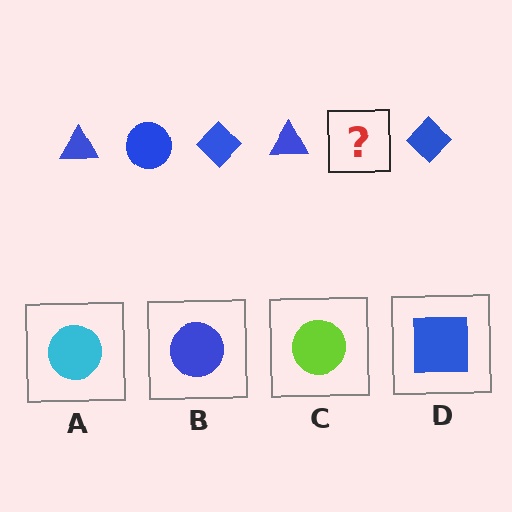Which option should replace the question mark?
Option B.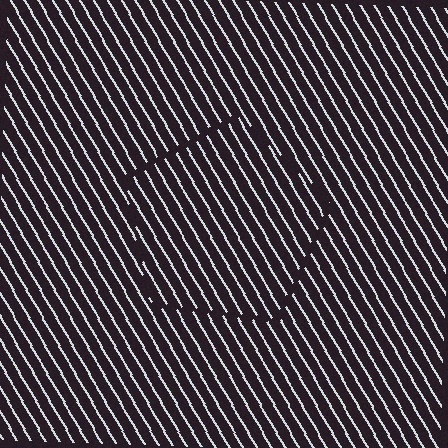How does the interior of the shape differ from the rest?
The interior of the shape contains the same grating, shifted by half a period — the contour is defined by the phase discontinuity where line-ends from the inner and outer gratings abut.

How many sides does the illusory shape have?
5 sides — the line-ends trace a pentagon.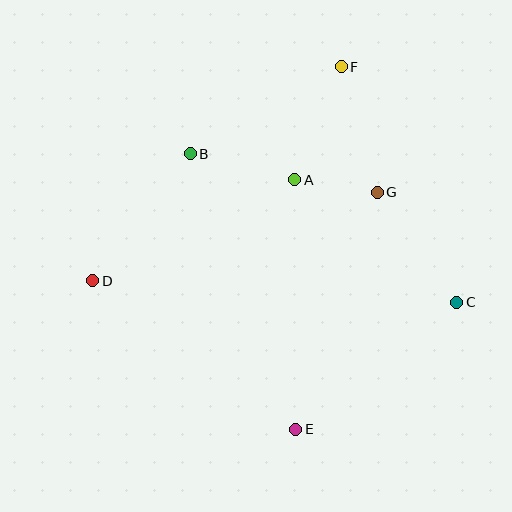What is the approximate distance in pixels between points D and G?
The distance between D and G is approximately 298 pixels.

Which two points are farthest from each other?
Points E and F are farthest from each other.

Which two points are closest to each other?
Points A and G are closest to each other.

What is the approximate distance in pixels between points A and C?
The distance between A and C is approximately 203 pixels.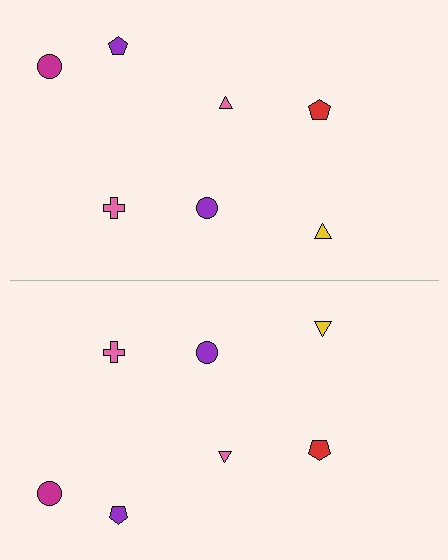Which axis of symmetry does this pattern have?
The pattern has a horizontal axis of symmetry running through the center of the image.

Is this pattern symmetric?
Yes, this pattern has bilateral (reflection) symmetry.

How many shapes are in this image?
There are 14 shapes in this image.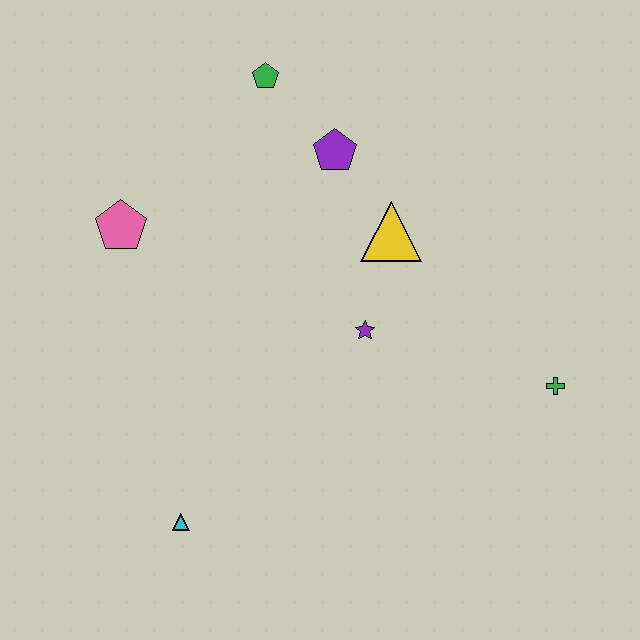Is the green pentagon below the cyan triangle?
No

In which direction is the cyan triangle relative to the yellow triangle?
The cyan triangle is below the yellow triangle.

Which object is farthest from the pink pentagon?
The green cross is farthest from the pink pentagon.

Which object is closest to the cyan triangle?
The purple star is closest to the cyan triangle.